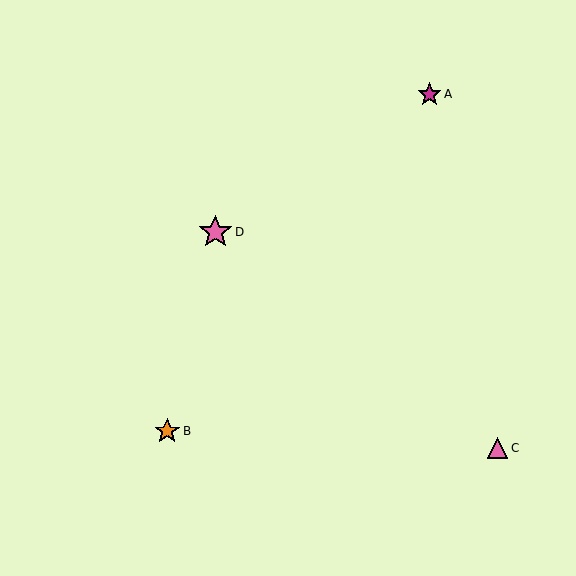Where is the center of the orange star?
The center of the orange star is at (167, 431).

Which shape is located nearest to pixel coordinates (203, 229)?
The pink star (labeled D) at (215, 232) is nearest to that location.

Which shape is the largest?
The pink star (labeled D) is the largest.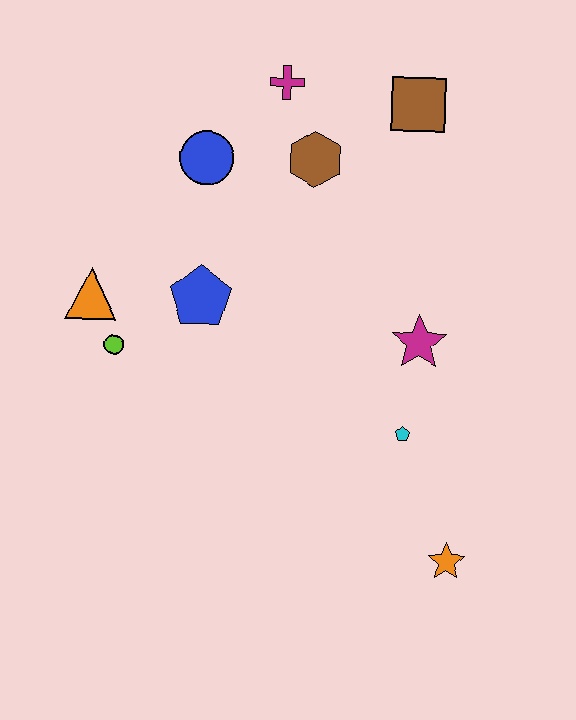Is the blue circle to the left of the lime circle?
No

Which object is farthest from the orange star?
The magenta cross is farthest from the orange star.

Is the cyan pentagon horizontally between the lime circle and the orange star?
Yes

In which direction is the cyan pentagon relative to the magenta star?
The cyan pentagon is below the magenta star.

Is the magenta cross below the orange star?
No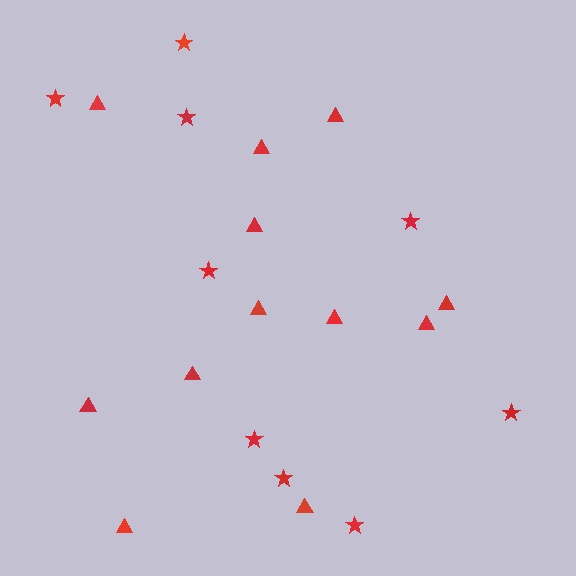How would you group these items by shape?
There are 2 groups: one group of stars (9) and one group of triangles (12).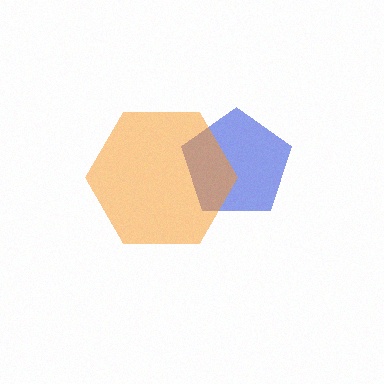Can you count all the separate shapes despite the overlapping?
Yes, there are 2 separate shapes.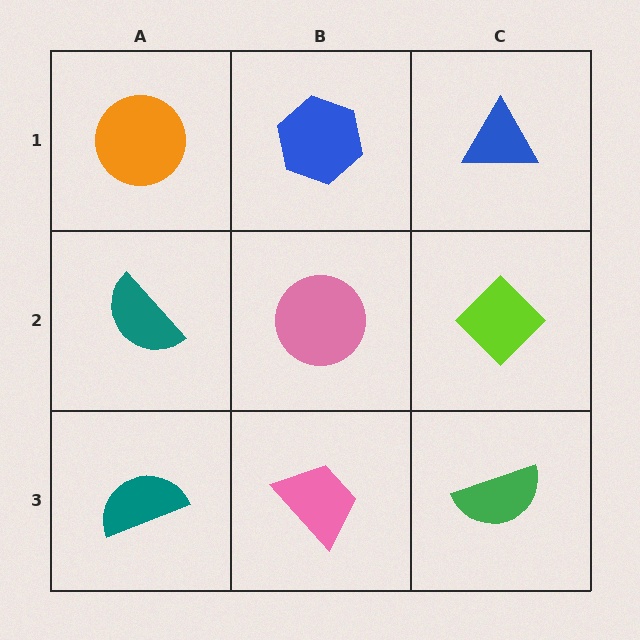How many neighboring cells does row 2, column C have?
3.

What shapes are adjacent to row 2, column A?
An orange circle (row 1, column A), a teal semicircle (row 3, column A), a pink circle (row 2, column B).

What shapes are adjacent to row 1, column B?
A pink circle (row 2, column B), an orange circle (row 1, column A), a blue triangle (row 1, column C).